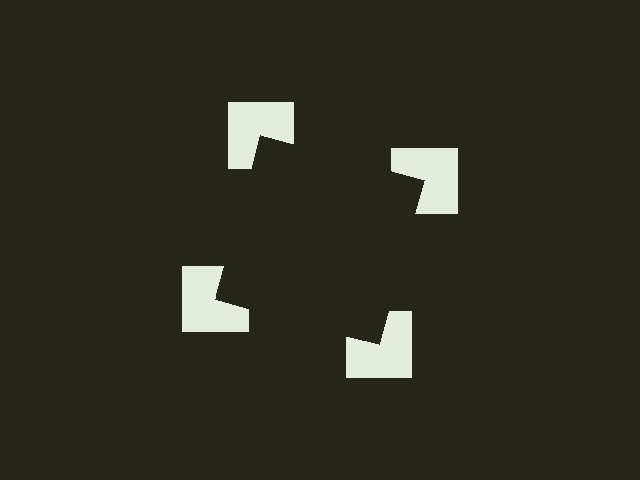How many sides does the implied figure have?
4 sides.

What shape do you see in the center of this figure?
An illusory square — its edges are inferred from the aligned wedge cuts in the notched squares, not physically drawn.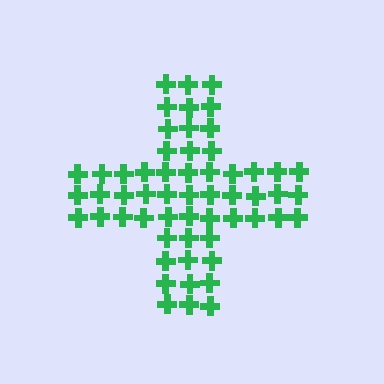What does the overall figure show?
The overall figure shows a cross.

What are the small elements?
The small elements are crosses.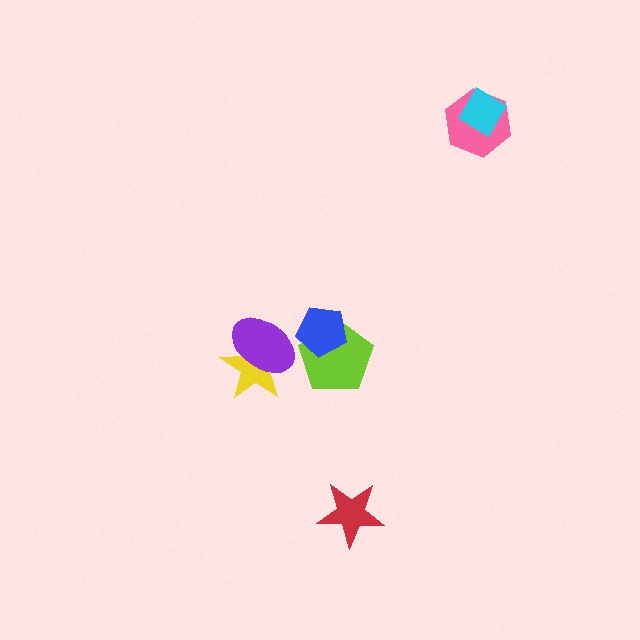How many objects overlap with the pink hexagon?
1 object overlaps with the pink hexagon.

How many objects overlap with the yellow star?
1 object overlaps with the yellow star.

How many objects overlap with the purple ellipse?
1 object overlaps with the purple ellipse.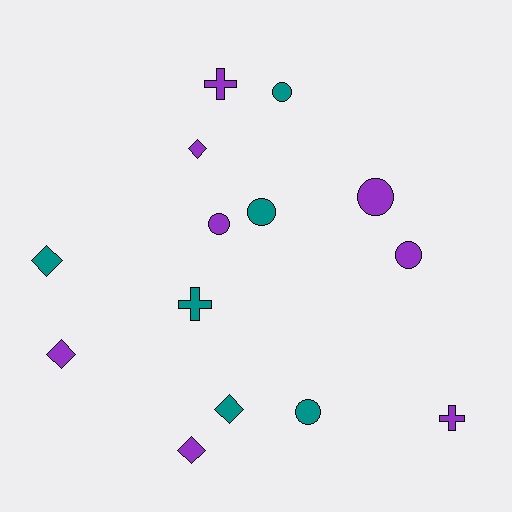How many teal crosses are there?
There is 1 teal cross.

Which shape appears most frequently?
Circle, with 6 objects.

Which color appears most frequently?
Purple, with 8 objects.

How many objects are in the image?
There are 14 objects.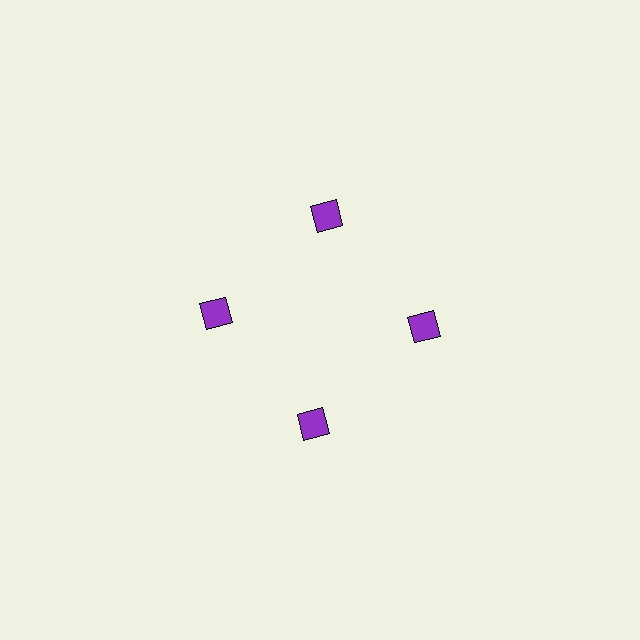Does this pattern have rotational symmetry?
Yes, this pattern has 4-fold rotational symmetry. It looks the same after rotating 90 degrees around the center.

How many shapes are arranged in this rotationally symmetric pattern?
There are 4 shapes, arranged in 4 groups of 1.